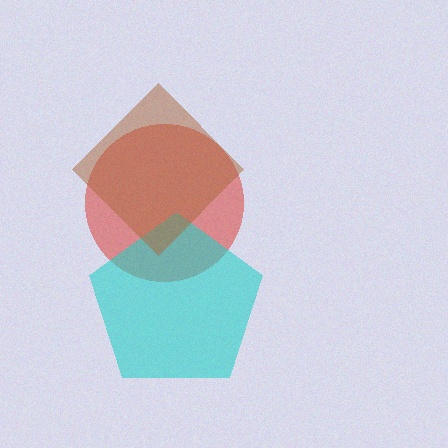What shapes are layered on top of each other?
The layered shapes are: a red circle, a cyan pentagon, a brown diamond.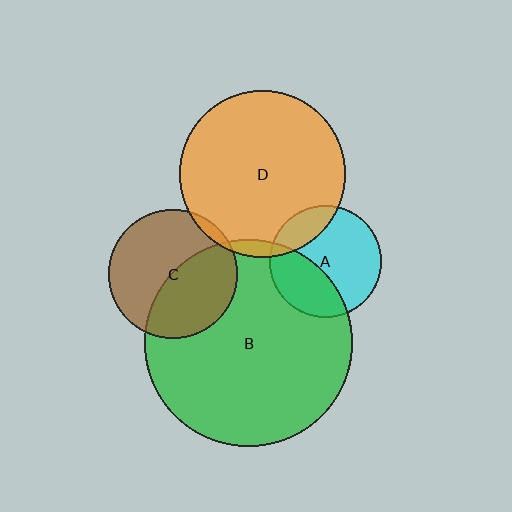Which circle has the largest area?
Circle B (green).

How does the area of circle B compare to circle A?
Approximately 3.5 times.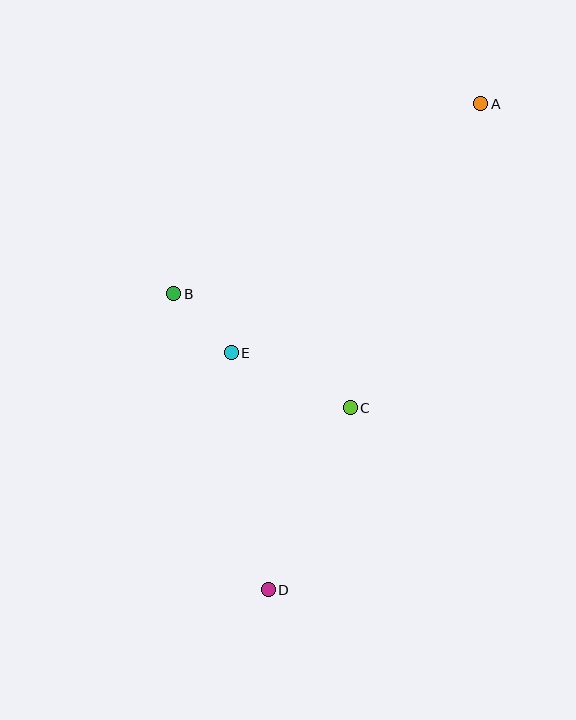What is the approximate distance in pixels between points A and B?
The distance between A and B is approximately 361 pixels.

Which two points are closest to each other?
Points B and E are closest to each other.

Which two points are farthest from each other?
Points A and D are farthest from each other.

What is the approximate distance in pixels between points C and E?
The distance between C and E is approximately 131 pixels.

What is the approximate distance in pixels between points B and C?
The distance between B and C is approximately 210 pixels.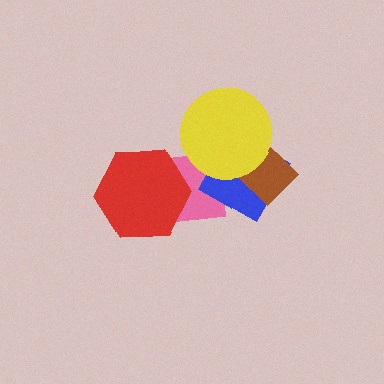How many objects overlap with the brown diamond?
2 objects overlap with the brown diamond.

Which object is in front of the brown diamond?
The yellow circle is in front of the brown diamond.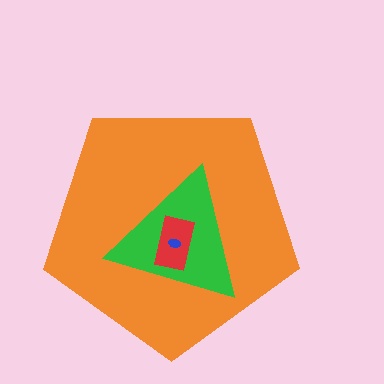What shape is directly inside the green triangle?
The red rectangle.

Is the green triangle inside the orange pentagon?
Yes.